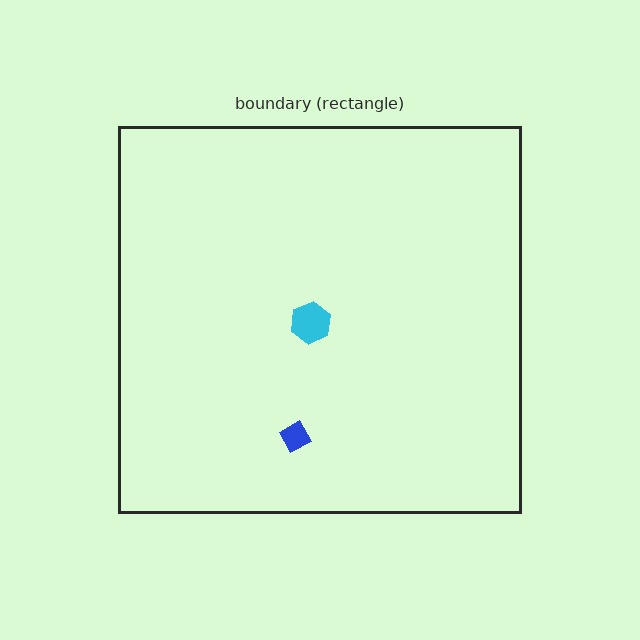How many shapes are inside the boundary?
2 inside, 0 outside.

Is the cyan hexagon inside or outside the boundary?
Inside.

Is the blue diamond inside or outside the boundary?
Inside.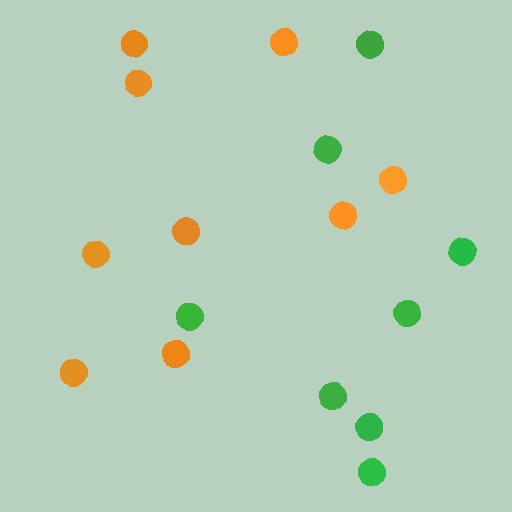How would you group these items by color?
There are 2 groups: one group of orange circles (9) and one group of green circles (8).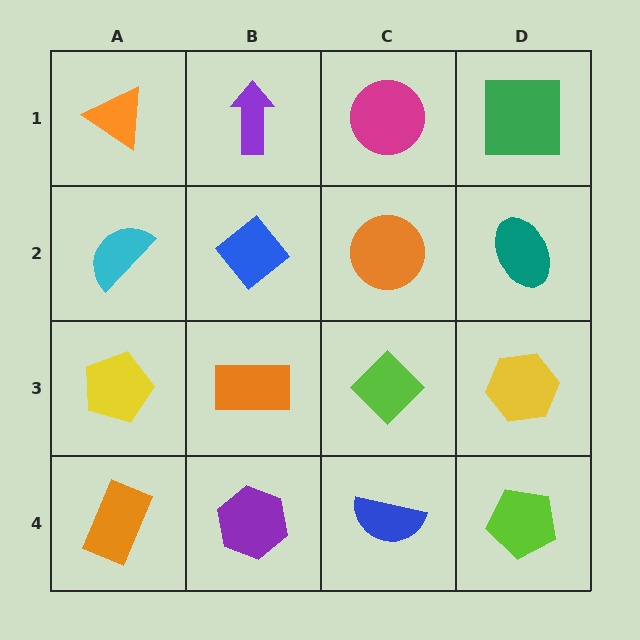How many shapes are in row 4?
4 shapes.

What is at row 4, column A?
An orange rectangle.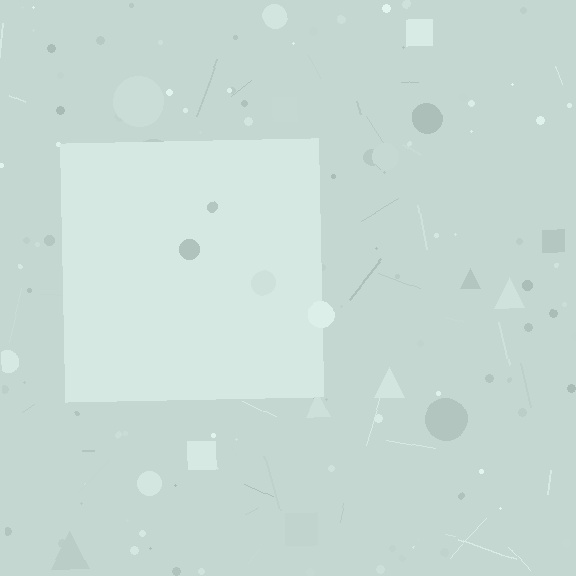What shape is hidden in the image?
A square is hidden in the image.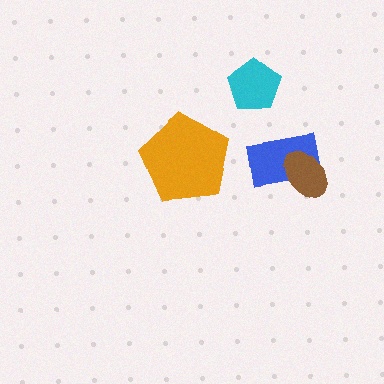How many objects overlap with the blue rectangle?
1 object overlaps with the blue rectangle.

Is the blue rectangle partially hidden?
Yes, it is partially covered by another shape.